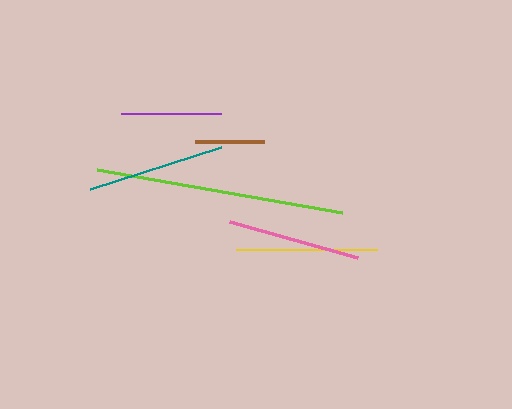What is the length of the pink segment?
The pink segment is approximately 133 pixels long.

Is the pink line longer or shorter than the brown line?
The pink line is longer than the brown line.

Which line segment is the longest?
The lime line is the longest at approximately 249 pixels.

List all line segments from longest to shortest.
From longest to shortest: lime, yellow, teal, pink, purple, brown.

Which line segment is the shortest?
The brown line is the shortest at approximately 70 pixels.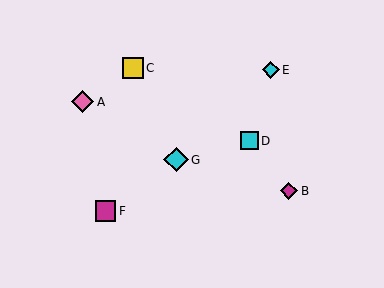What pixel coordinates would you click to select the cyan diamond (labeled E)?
Click at (271, 70) to select the cyan diamond E.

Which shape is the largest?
The cyan diamond (labeled G) is the largest.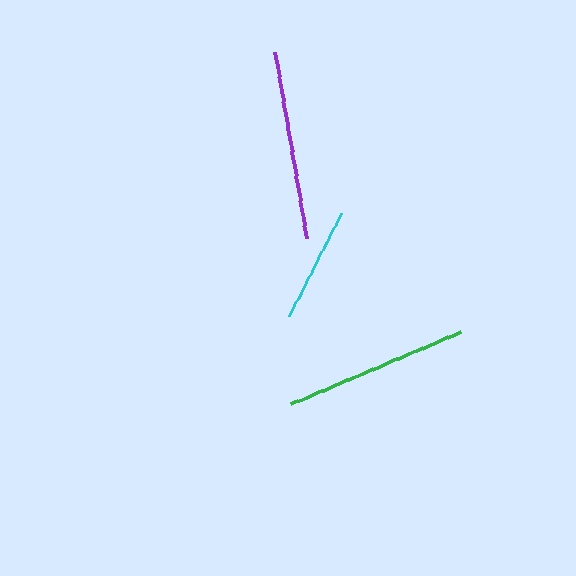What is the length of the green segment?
The green segment is approximately 184 pixels long.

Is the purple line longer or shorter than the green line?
The purple line is longer than the green line.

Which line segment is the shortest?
The cyan line is the shortest at approximately 116 pixels.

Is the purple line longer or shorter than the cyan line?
The purple line is longer than the cyan line.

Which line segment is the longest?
The purple line is the longest at approximately 188 pixels.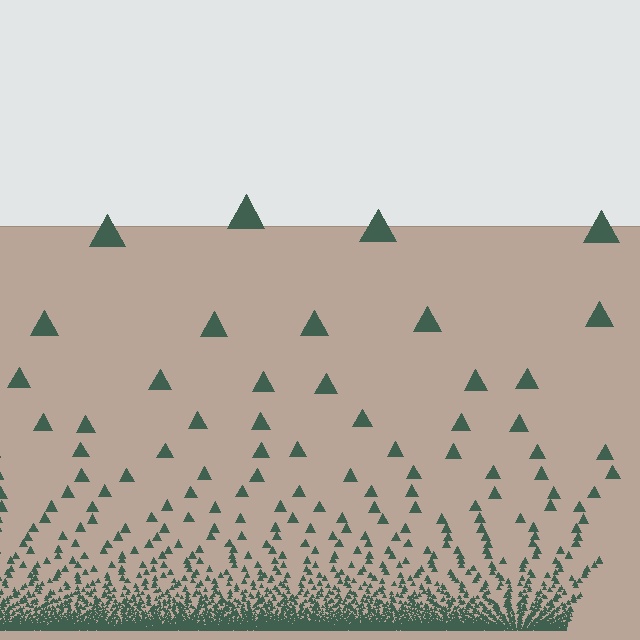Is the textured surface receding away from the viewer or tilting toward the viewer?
The surface appears to tilt toward the viewer. Texture elements get larger and sparser toward the top.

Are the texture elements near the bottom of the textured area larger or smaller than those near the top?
Smaller. The gradient is inverted — elements near the bottom are smaller and denser.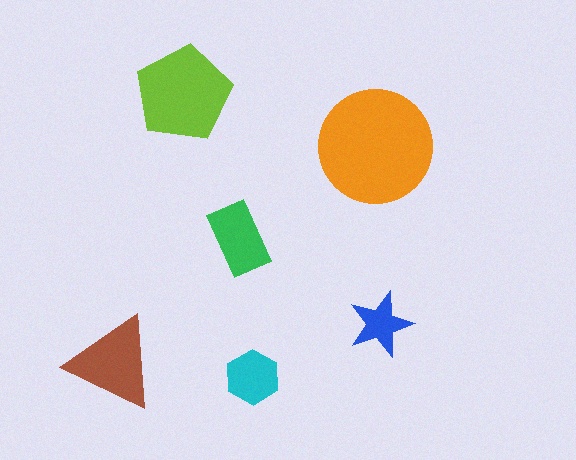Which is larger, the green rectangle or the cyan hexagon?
The green rectangle.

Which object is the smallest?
The blue star.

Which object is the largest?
The orange circle.